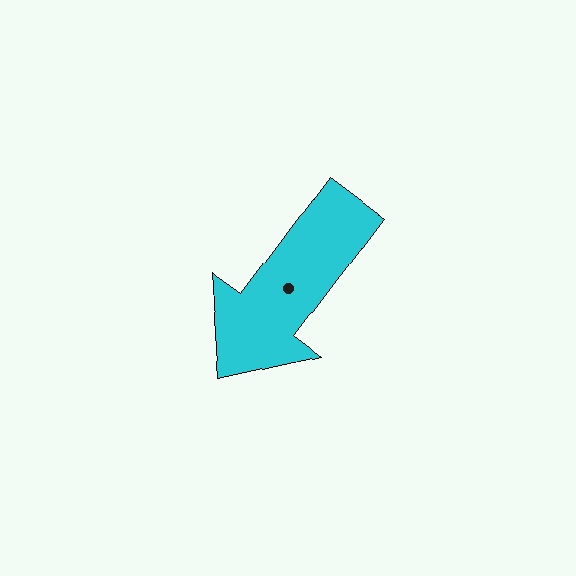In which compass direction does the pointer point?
Southwest.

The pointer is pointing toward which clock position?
Roughly 7 o'clock.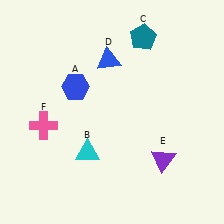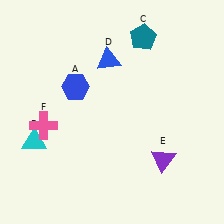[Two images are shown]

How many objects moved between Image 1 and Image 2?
1 object moved between the two images.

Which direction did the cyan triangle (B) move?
The cyan triangle (B) moved left.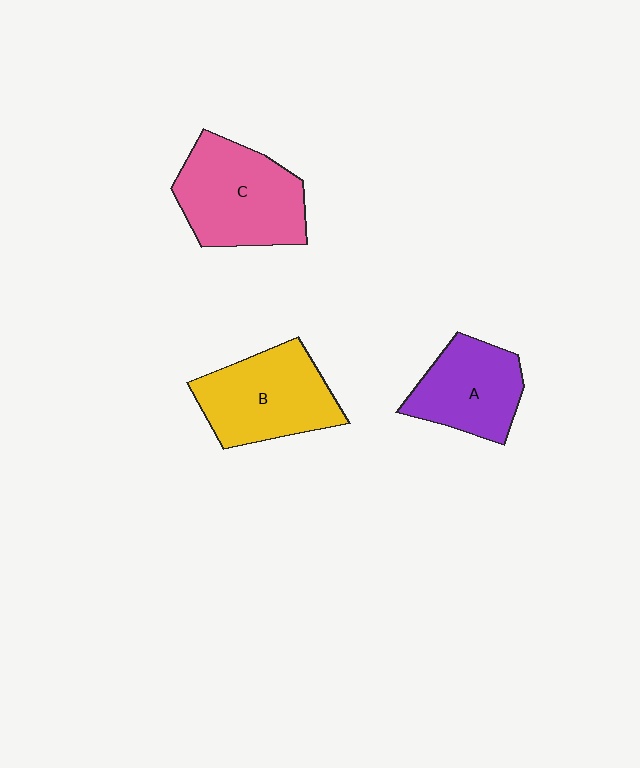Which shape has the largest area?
Shape C (pink).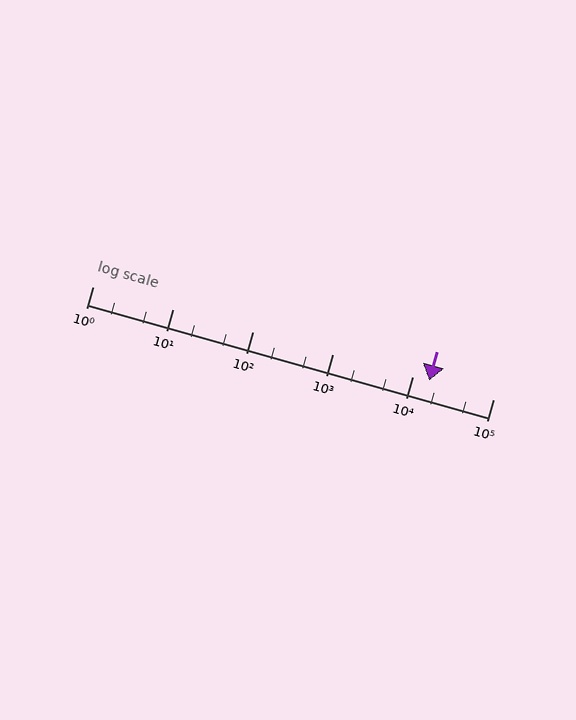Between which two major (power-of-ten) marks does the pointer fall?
The pointer is between 10000 and 100000.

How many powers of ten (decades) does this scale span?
The scale spans 5 decades, from 1 to 100000.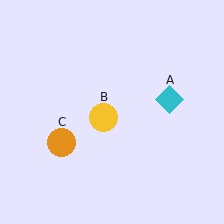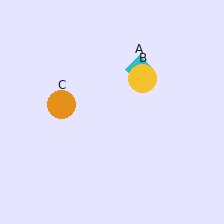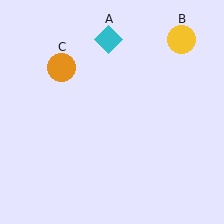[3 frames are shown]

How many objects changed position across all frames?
3 objects changed position: cyan diamond (object A), yellow circle (object B), orange circle (object C).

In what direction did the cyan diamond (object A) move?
The cyan diamond (object A) moved up and to the left.